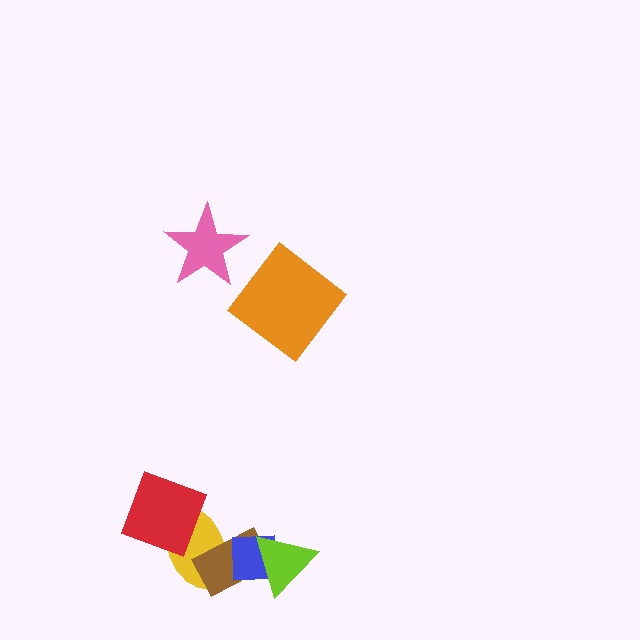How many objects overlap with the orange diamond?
0 objects overlap with the orange diamond.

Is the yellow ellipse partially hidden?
Yes, it is partially covered by another shape.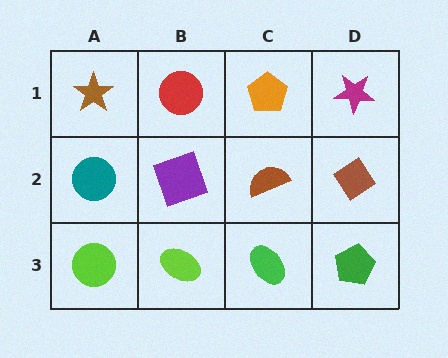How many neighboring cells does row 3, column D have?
2.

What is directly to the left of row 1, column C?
A red circle.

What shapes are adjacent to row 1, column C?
A brown semicircle (row 2, column C), a red circle (row 1, column B), a magenta star (row 1, column D).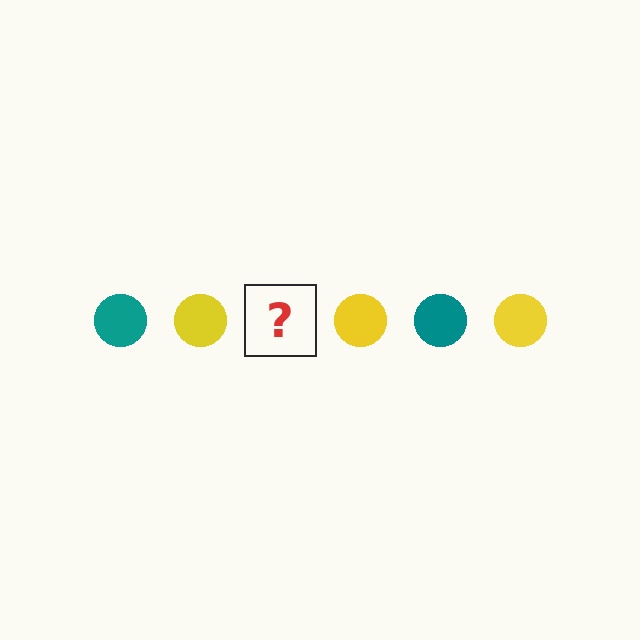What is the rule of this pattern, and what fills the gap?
The rule is that the pattern cycles through teal, yellow circles. The gap should be filled with a teal circle.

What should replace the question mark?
The question mark should be replaced with a teal circle.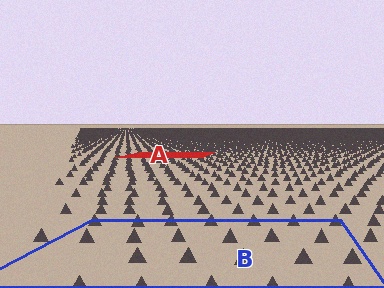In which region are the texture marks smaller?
The texture marks are smaller in region A, because it is farther away.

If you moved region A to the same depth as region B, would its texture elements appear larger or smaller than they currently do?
They would appear larger. At a closer depth, the same texture elements are projected at a bigger on-screen size.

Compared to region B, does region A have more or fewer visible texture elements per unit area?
Region A has more texture elements per unit area — they are packed more densely because it is farther away.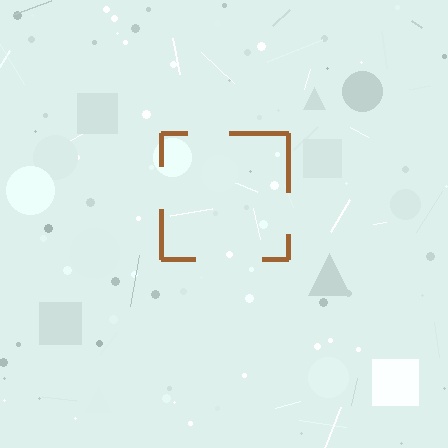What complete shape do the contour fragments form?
The contour fragments form a square.